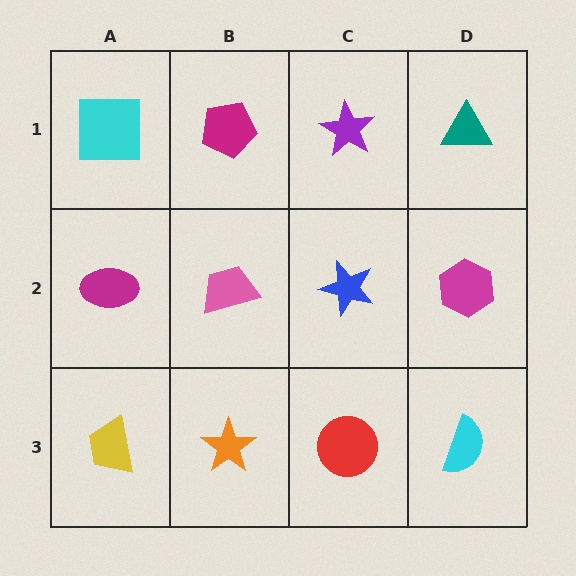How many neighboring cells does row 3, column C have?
3.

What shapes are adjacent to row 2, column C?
A purple star (row 1, column C), a red circle (row 3, column C), a pink trapezoid (row 2, column B), a magenta hexagon (row 2, column D).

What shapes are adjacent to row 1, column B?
A pink trapezoid (row 2, column B), a cyan square (row 1, column A), a purple star (row 1, column C).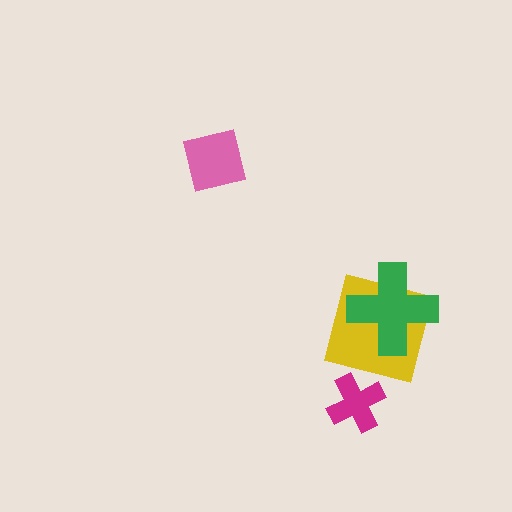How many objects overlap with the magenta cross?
0 objects overlap with the magenta cross.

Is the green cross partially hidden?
No, no other shape covers it.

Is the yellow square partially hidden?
Yes, it is partially covered by another shape.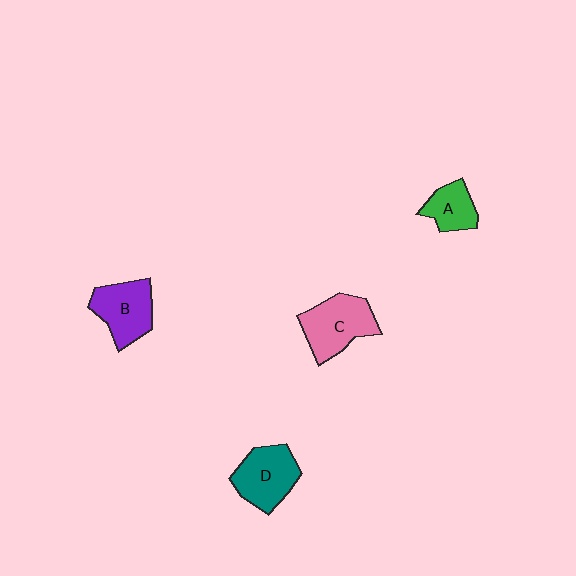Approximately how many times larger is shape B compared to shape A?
Approximately 1.5 times.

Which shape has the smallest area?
Shape A (green).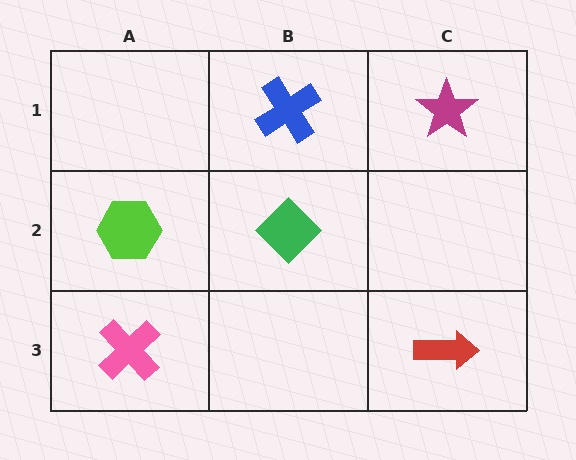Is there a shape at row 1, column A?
No, that cell is empty.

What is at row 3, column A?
A pink cross.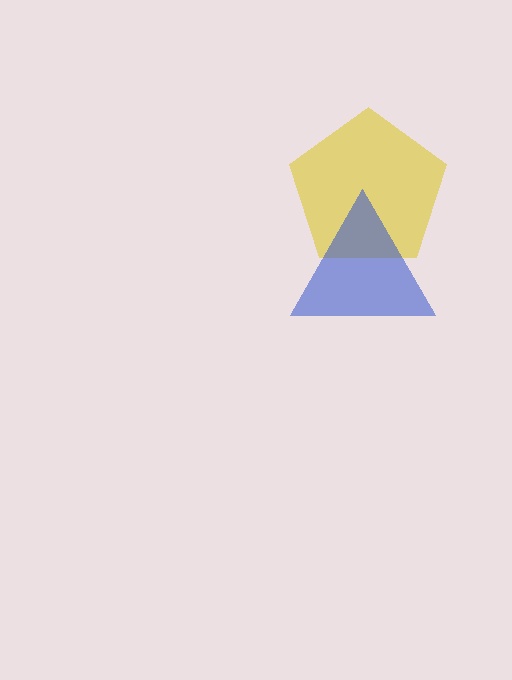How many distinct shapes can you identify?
There are 2 distinct shapes: a yellow pentagon, a blue triangle.